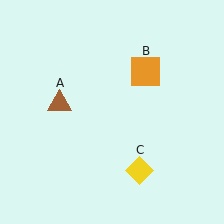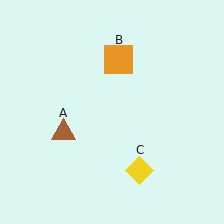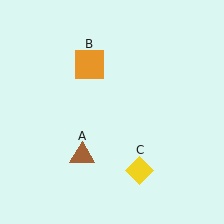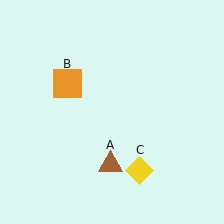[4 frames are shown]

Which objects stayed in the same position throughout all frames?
Yellow diamond (object C) remained stationary.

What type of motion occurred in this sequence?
The brown triangle (object A), orange square (object B) rotated counterclockwise around the center of the scene.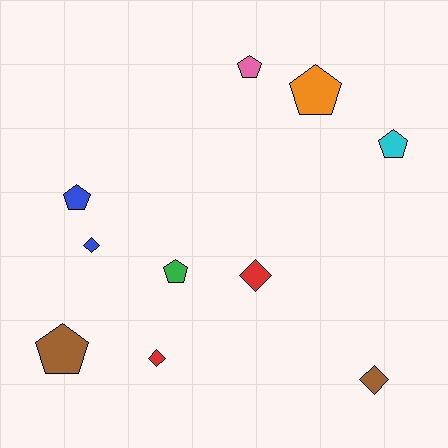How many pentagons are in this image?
There are 6 pentagons.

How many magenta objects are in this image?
There are no magenta objects.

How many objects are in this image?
There are 10 objects.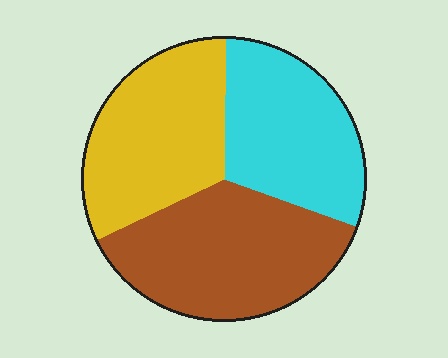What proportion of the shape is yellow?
Yellow takes up between a sixth and a third of the shape.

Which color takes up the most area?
Brown, at roughly 35%.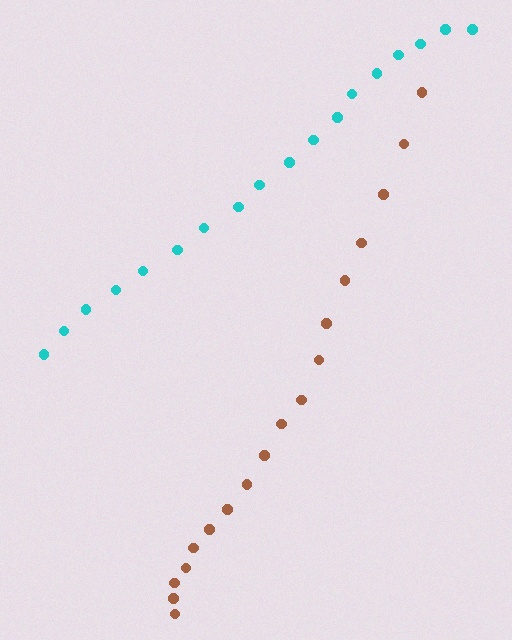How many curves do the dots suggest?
There are 2 distinct paths.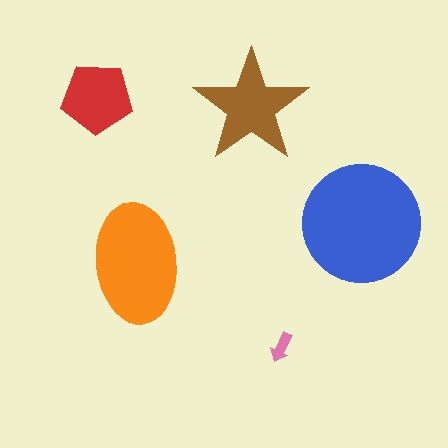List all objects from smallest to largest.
The pink arrow, the red pentagon, the brown star, the orange ellipse, the blue circle.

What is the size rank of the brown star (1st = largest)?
3rd.